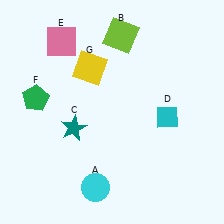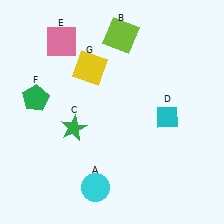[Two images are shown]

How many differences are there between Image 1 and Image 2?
There is 1 difference between the two images.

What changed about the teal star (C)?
In Image 1, C is teal. In Image 2, it changed to green.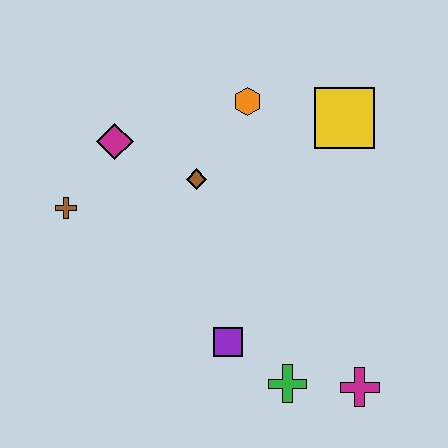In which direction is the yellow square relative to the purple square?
The yellow square is above the purple square.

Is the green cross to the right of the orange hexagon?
Yes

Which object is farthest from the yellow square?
The brown cross is farthest from the yellow square.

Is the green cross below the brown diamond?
Yes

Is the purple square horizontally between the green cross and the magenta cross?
No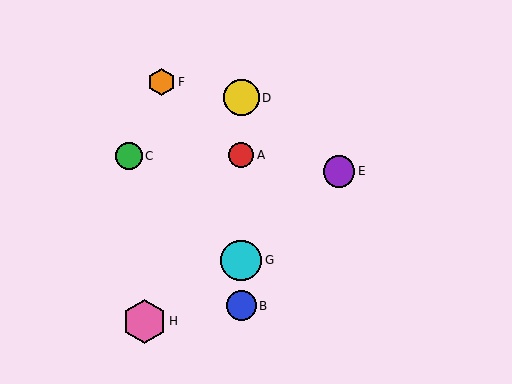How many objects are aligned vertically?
4 objects (A, B, D, G) are aligned vertically.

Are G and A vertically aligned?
Yes, both are at x≈241.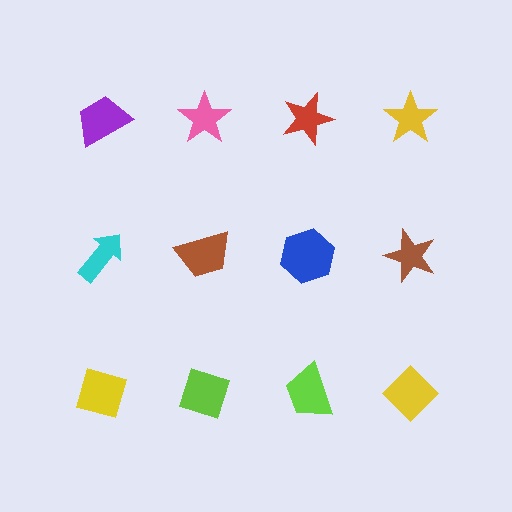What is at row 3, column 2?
A lime diamond.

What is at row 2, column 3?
A blue hexagon.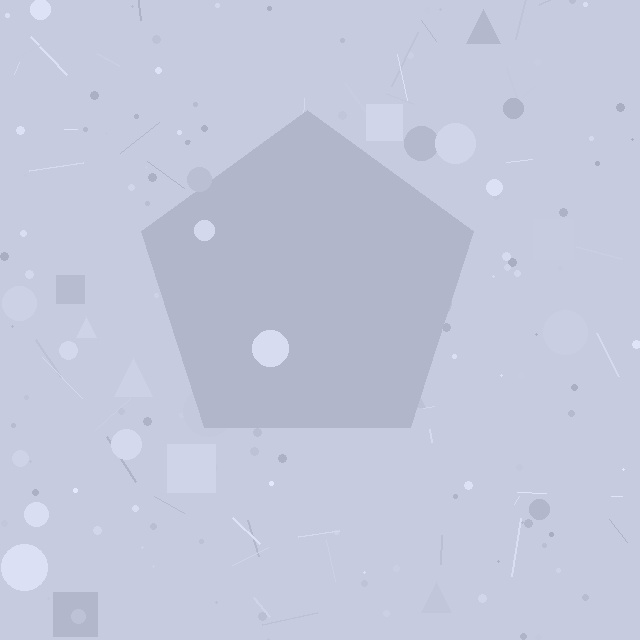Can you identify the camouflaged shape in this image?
The camouflaged shape is a pentagon.